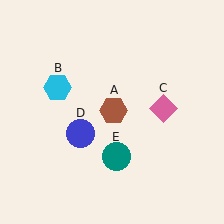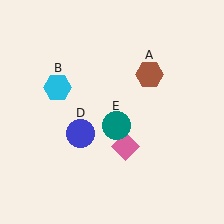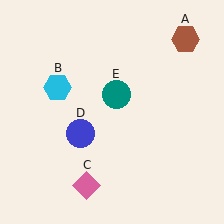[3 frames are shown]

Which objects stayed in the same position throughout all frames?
Cyan hexagon (object B) and blue circle (object D) remained stationary.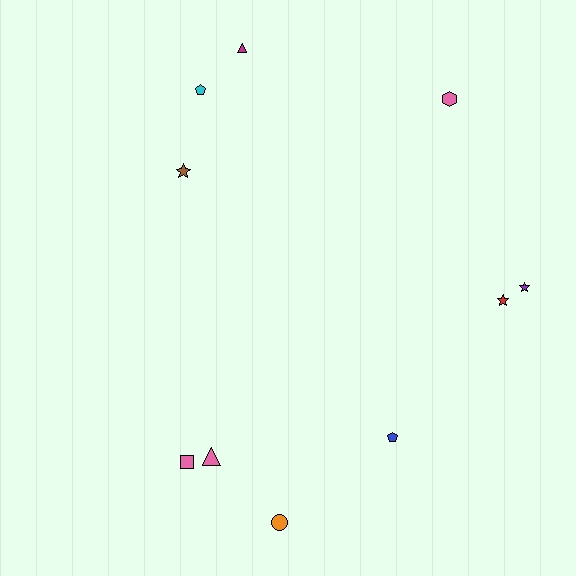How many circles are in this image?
There is 1 circle.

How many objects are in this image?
There are 10 objects.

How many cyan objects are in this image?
There is 1 cyan object.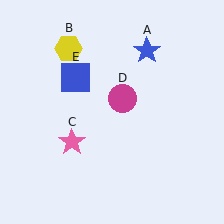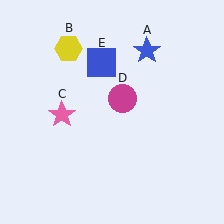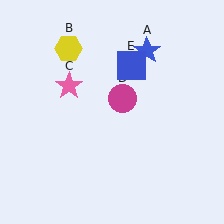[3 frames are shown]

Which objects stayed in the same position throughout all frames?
Blue star (object A) and yellow hexagon (object B) and magenta circle (object D) remained stationary.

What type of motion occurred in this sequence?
The pink star (object C), blue square (object E) rotated clockwise around the center of the scene.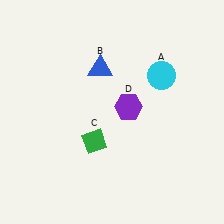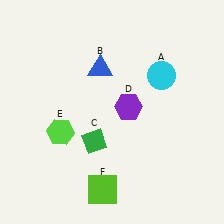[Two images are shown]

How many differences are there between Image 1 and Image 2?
There are 2 differences between the two images.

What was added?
A lime hexagon (E), a lime square (F) were added in Image 2.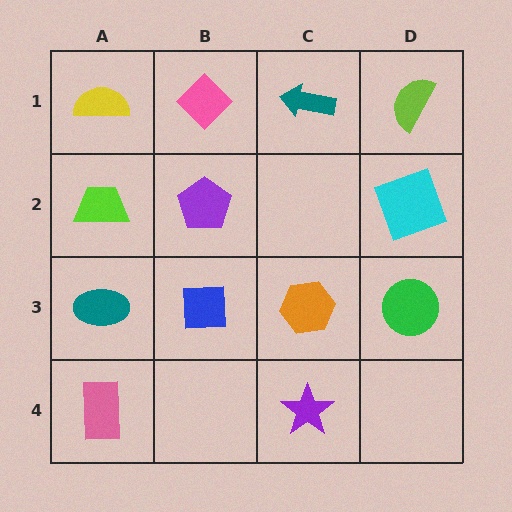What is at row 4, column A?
A pink rectangle.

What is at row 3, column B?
A blue square.